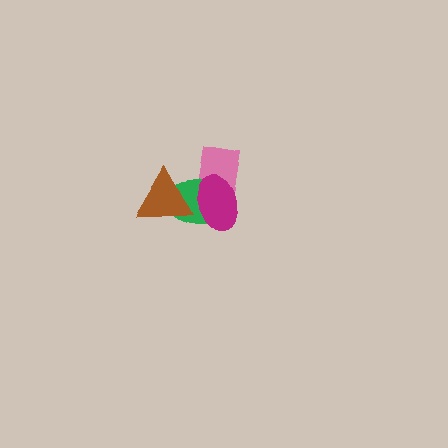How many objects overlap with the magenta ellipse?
3 objects overlap with the magenta ellipse.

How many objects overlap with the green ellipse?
3 objects overlap with the green ellipse.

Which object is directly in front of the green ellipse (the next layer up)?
The brown triangle is directly in front of the green ellipse.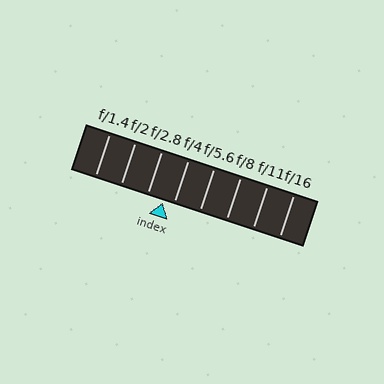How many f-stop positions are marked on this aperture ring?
There are 8 f-stop positions marked.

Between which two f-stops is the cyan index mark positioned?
The index mark is between f/2.8 and f/4.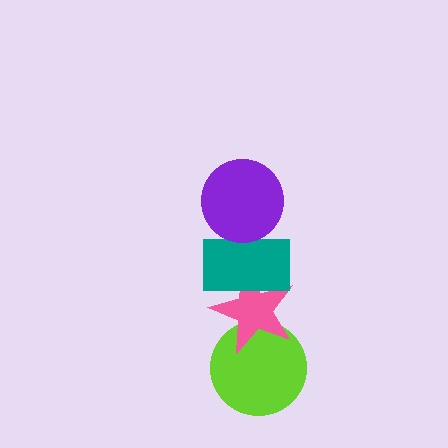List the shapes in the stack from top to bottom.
From top to bottom: the purple circle, the teal rectangle, the pink star, the lime circle.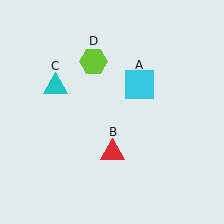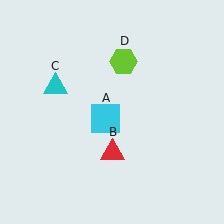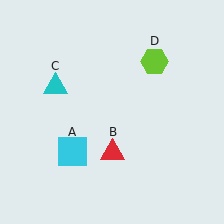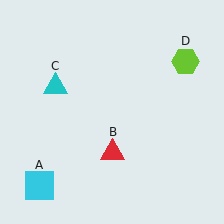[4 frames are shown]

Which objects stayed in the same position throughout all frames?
Red triangle (object B) and cyan triangle (object C) remained stationary.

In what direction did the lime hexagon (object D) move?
The lime hexagon (object D) moved right.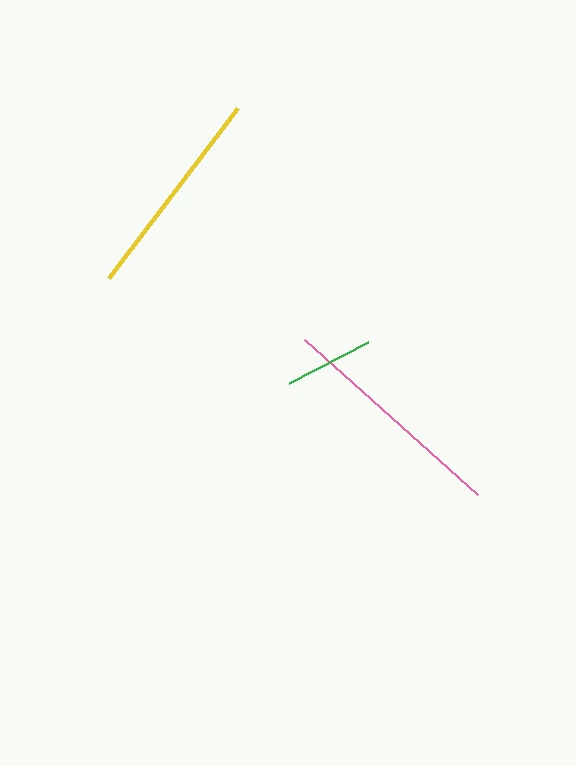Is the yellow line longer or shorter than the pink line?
The pink line is longer than the yellow line.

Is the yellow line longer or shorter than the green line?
The yellow line is longer than the green line.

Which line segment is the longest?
The pink line is the longest at approximately 232 pixels.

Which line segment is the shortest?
The green line is the shortest at approximately 89 pixels.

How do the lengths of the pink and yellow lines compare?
The pink and yellow lines are approximately the same length.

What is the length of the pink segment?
The pink segment is approximately 232 pixels long.